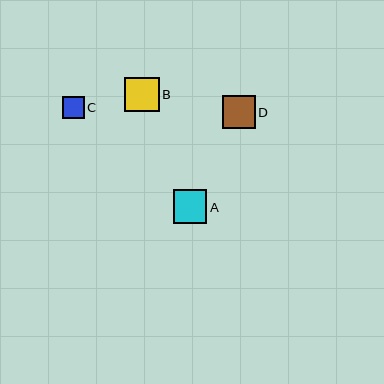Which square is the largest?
Square B is the largest with a size of approximately 34 pixels.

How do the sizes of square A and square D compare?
Square A and square D are approximately the same size.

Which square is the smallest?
Square C is the smallest with a size of approximately 22 pixels.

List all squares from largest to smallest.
From largest to smallest: B, A, D, C.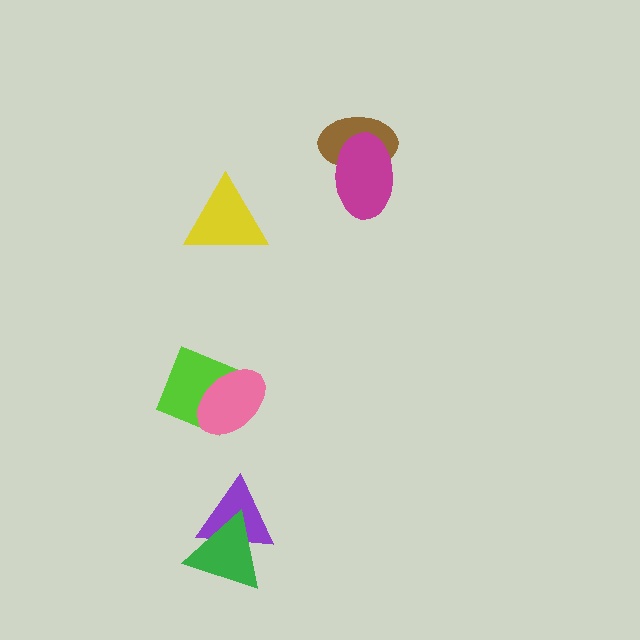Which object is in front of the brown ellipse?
The magenta ellipse is in front of the brown ellipse.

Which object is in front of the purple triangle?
The green triangle is in front of the purple triangle.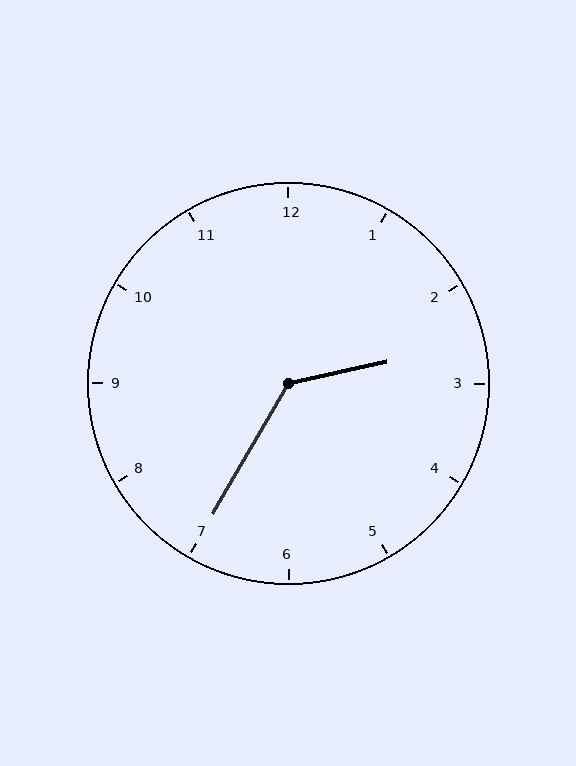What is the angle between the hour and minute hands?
Approximately 132 degrees.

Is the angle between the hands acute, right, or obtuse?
It is obtuse.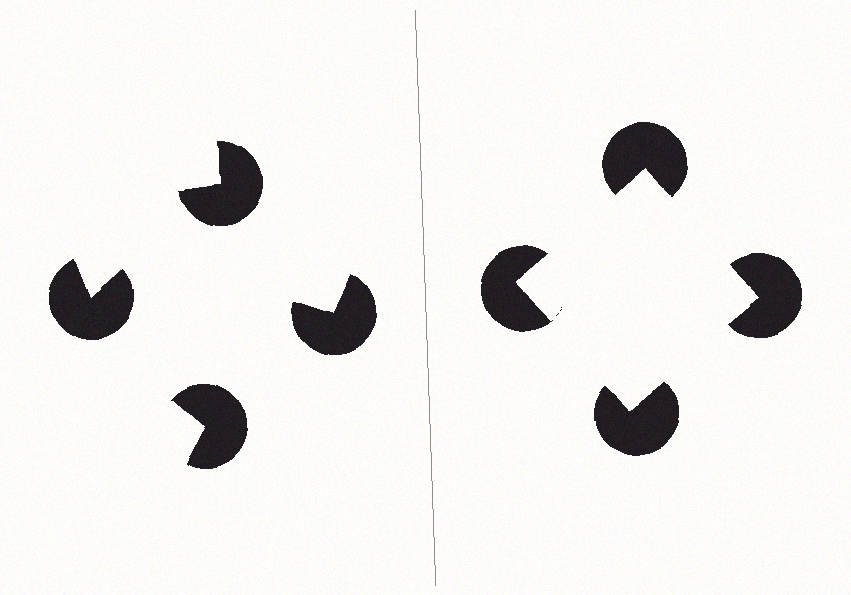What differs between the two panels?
The pac-man discs are positioned identically on both sides; only the wedge orientations differ. On the right they align to a square; on the left they are misaligned.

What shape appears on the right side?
An illusory square.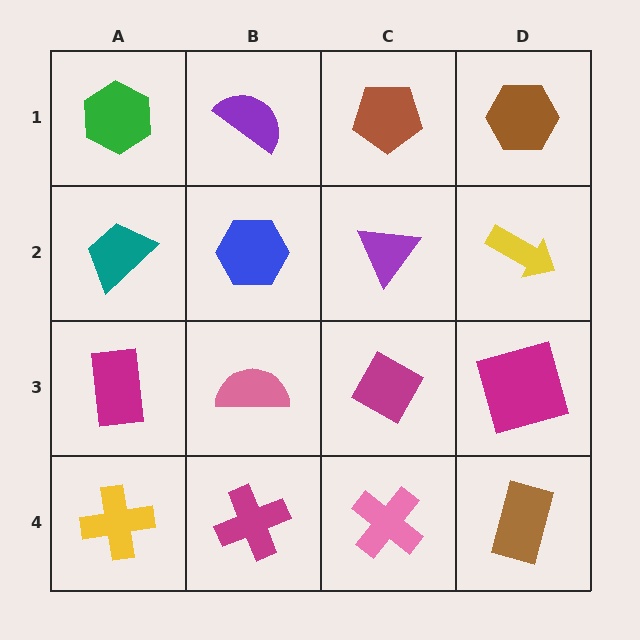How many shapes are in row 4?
4 shapes.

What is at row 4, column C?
A pink cross.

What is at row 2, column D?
A yellow arrow.